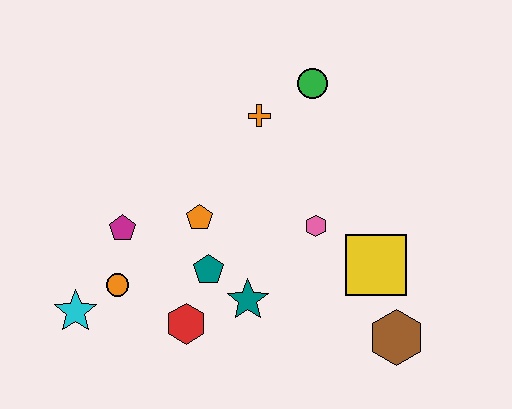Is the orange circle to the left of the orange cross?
Yes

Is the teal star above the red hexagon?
Yes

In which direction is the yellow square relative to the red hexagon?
The yellow square is to the right of the red hexagon.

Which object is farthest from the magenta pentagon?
The brown hexagon is farthest from the magenta pentagon.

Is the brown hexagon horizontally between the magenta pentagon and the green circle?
No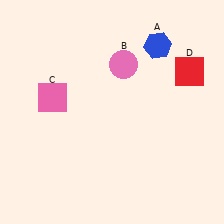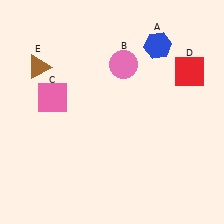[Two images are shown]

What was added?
A brown triangle (E) was added in Image 2.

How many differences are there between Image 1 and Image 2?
There is 1 difference between the two images.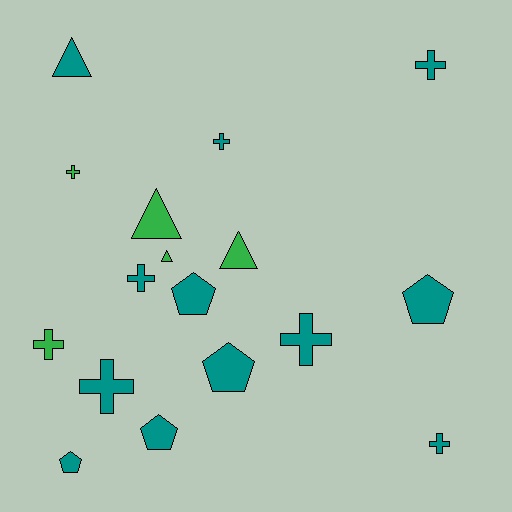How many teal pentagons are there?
There are 5 teal pentagons.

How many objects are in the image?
There are 17 objects.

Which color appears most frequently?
Teal, with 12 objects.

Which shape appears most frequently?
Cross, with 8 objects.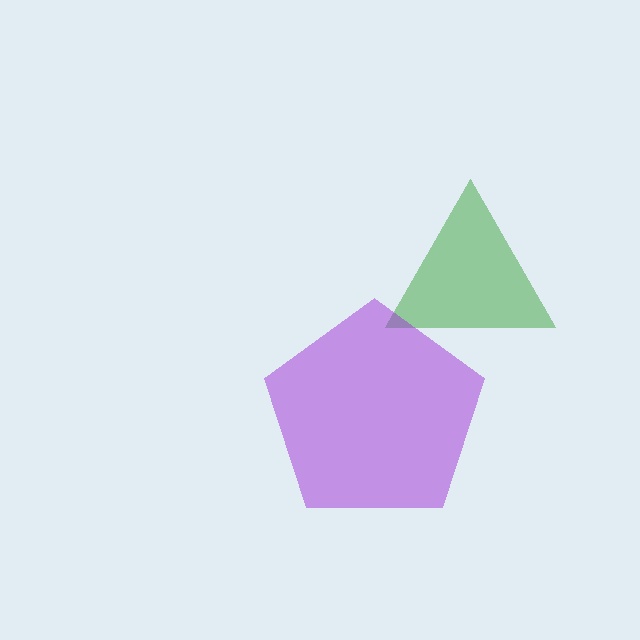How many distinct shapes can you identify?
There are 2 distinct shapes: a green triangle, a purple pentagon.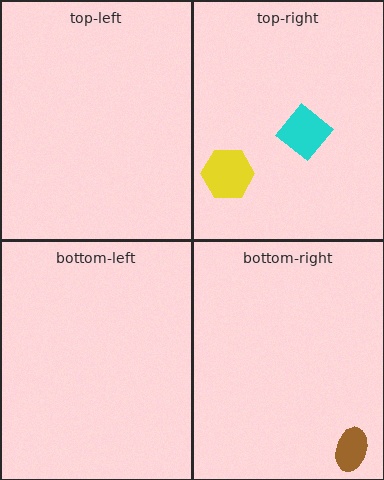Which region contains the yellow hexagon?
The top-right region.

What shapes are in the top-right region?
The yellow hexagon, the cyan diamond.